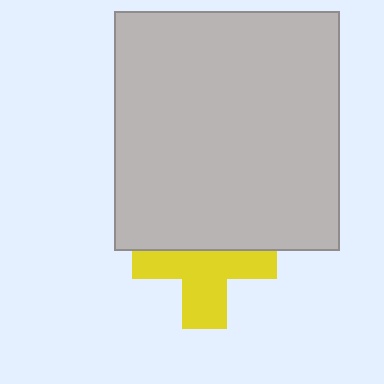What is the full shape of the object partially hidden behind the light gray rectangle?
The partially hidden object is a yellow cross.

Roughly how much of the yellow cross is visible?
About half of it is visible (roughly 56%).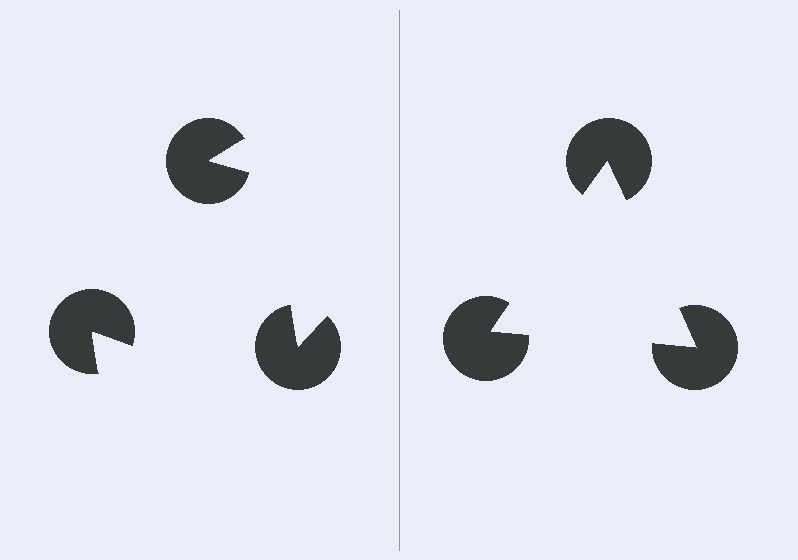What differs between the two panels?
The pac-man discs are positioned identically on both sides; only the wedge orientations differ. On the right they align to a triangle; on the left they are misaligned.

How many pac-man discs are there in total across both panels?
6 — 3 on each side.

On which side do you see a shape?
An illusory triangle appears on the right side. On the left side the wedge cuts are rotated, so no coherent shape forms.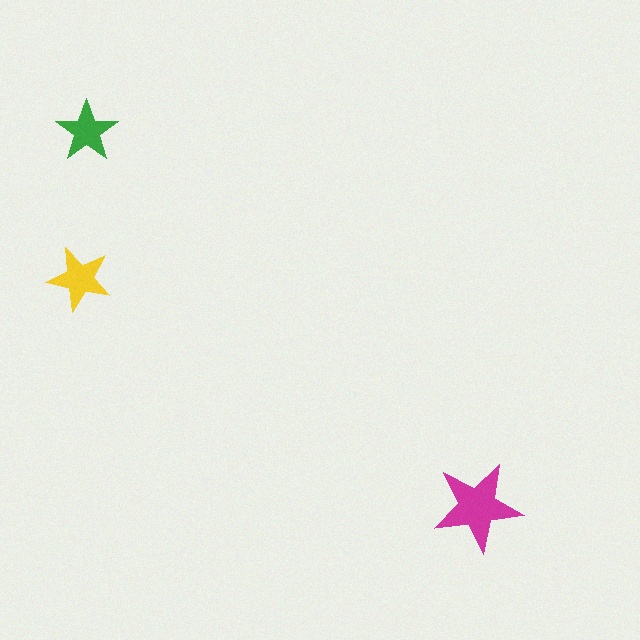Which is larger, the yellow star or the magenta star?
The magenta one.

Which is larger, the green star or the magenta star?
The magenta one.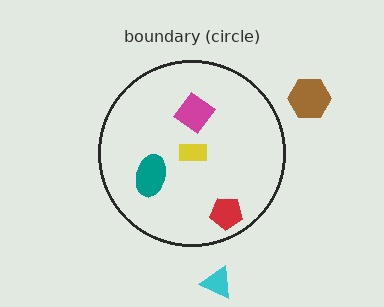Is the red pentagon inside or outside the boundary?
Inside.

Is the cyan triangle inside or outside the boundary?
Outside.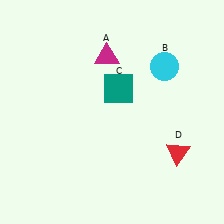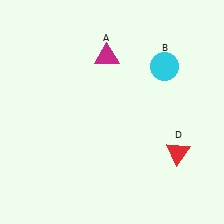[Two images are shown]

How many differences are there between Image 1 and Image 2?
There is 1 difference between the two images.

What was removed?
The teal square (C) was removed in Image 2.